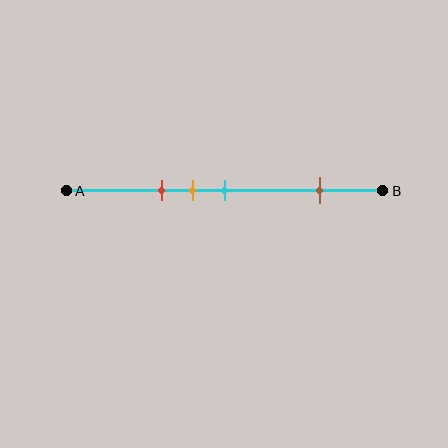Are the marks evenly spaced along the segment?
No, the marks are not evenly spaced.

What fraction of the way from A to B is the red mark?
The red mark is approximately 30% (0.3) of the way from A to B.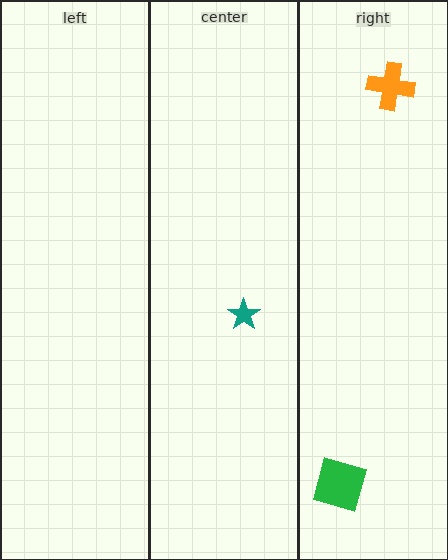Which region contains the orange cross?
The right region.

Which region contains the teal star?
The center region.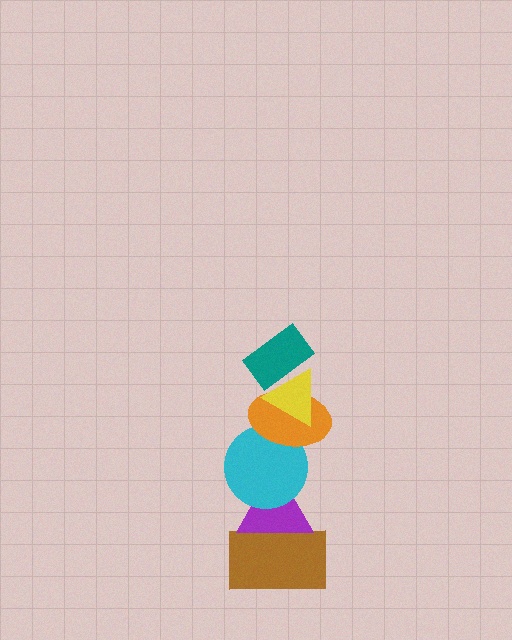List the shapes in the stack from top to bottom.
From top to bottom: the teal rectangle, the yellow triangle, the orange ellipse, the cyan circle, the purple triangle, the brown rectangle.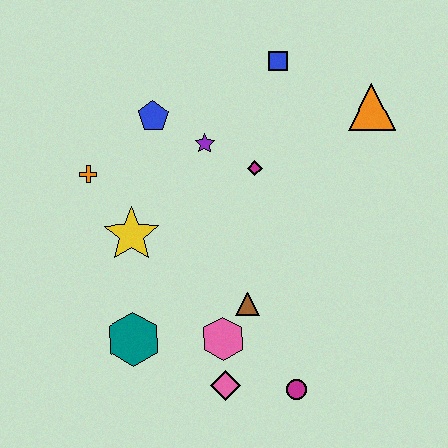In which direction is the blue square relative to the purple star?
The blue square is above the purple star.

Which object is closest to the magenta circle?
The pink diamond is closest to the magenta circle.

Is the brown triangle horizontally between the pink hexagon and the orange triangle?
Yes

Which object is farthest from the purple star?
The magenta circle is farthest from the purple star.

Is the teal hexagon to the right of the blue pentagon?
No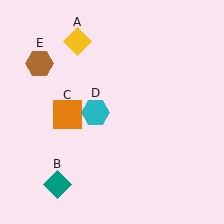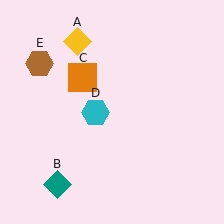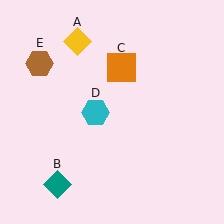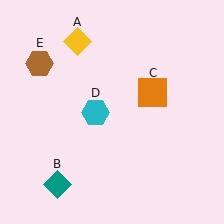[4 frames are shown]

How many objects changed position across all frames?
1 object changed position: orange square (object C).